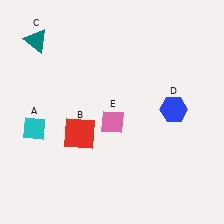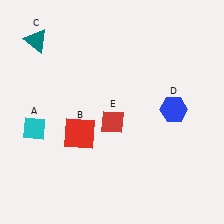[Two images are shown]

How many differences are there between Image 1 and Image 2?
There is 1 difference between the two images.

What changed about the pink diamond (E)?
In Image 1, E is pink. In Image 2, it changed to red.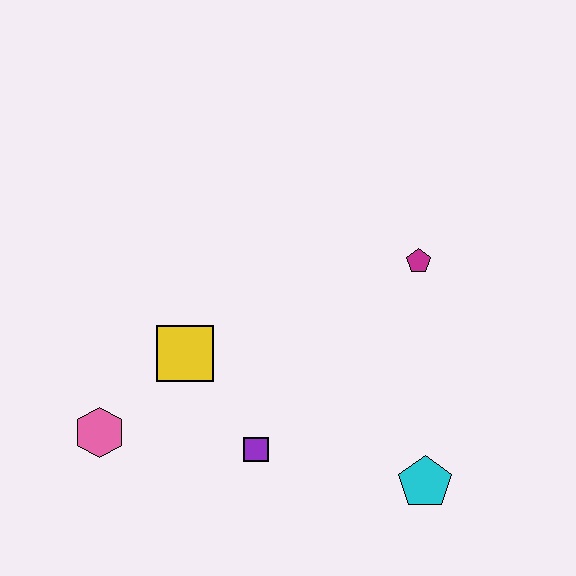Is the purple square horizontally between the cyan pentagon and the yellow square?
Yes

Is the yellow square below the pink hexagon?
No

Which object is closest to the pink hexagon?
The yellow square is closest to the pink hexagon.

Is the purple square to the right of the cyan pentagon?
No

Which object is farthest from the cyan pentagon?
The pink hexagon is farthest from the cyan pentagon.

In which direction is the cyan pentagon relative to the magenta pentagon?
The cyan pentagon is below the magenta pentagon.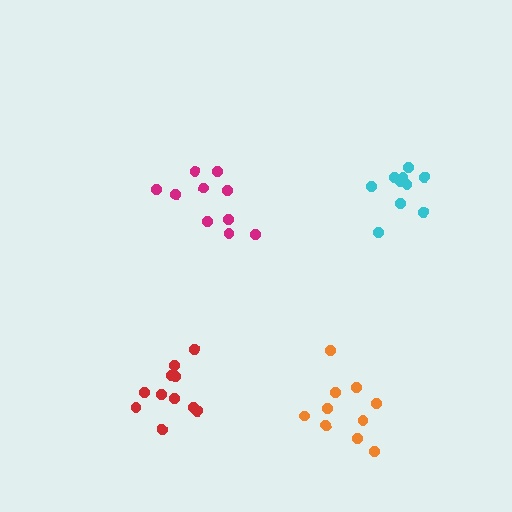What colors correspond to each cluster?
The clusters are colored: magenta, red, cyan, orange.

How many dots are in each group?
Group 1: 10 dots, Group 2: 11 dots, Group 3: 10 dots, Group 4: 10 dots (41 total).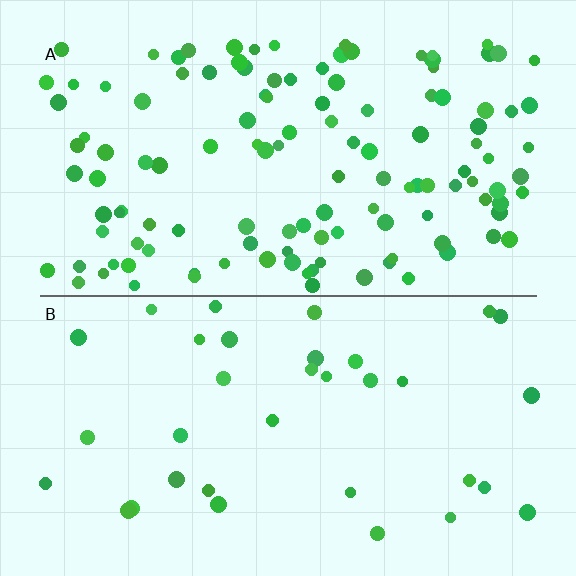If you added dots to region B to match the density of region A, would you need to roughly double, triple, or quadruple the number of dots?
Approximately quadruple.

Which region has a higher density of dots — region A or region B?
A (the top).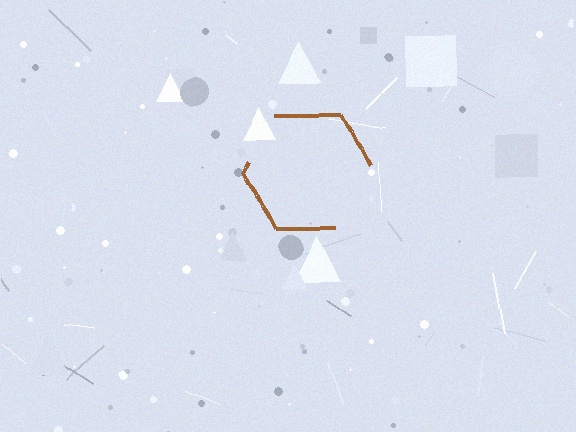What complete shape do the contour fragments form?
The contour fragments form a hexagon.